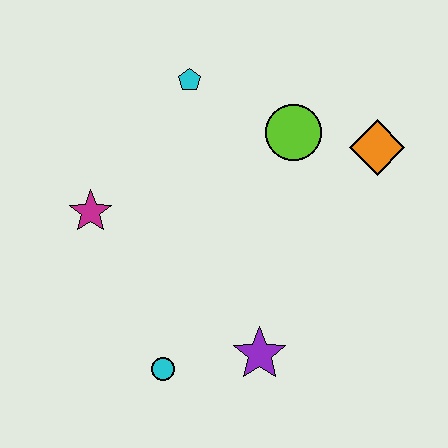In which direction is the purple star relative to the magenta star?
The purple star is to the right of the magenta star.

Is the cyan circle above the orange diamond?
No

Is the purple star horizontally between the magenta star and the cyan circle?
No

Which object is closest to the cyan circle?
The purple star is closest to the cyan circle.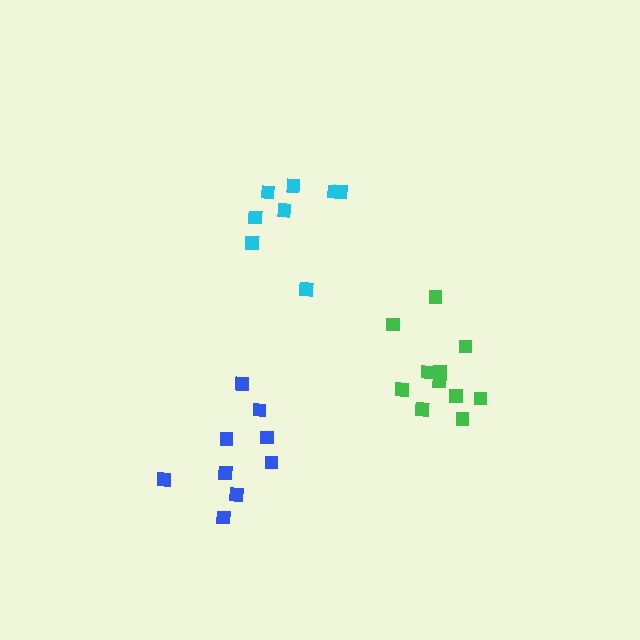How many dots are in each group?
Group 1: 8 dots, Group 2: 9 dots, Group 3: 11 dots (28 total).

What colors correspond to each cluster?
The clusters are colored: cyan, blue, green.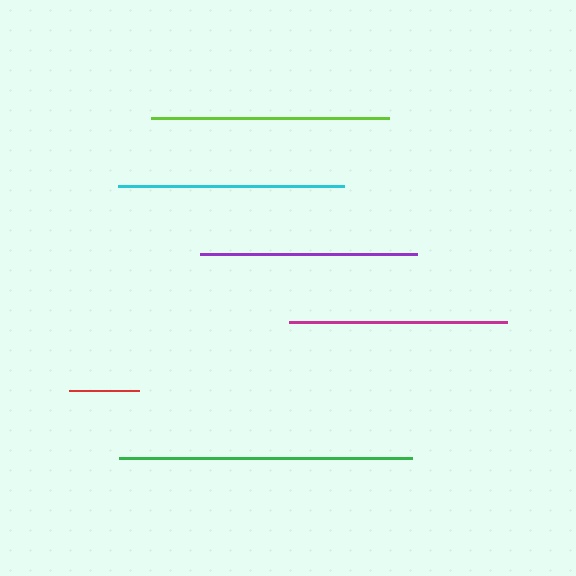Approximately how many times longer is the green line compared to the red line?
The green line is approximately 4.2 times the length of the red line.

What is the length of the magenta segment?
The magenta segment is approximately 218 pixels long.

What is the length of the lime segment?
The lime segment is approximately 238 pixels long.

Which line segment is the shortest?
The red line is the shortest at approximately 70 pixels.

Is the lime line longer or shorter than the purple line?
The lime line is longer than the purple line.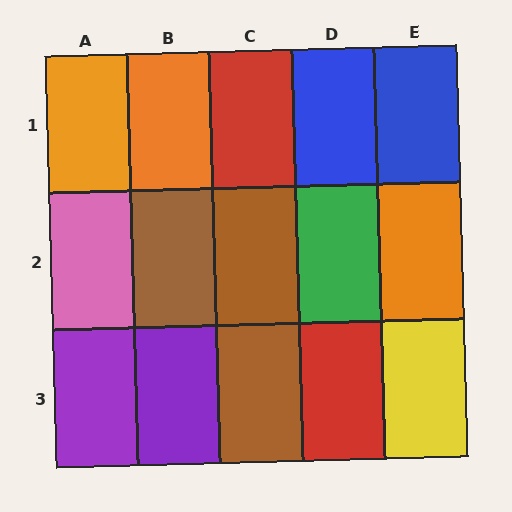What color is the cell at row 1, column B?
Orange.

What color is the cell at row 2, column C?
Brown.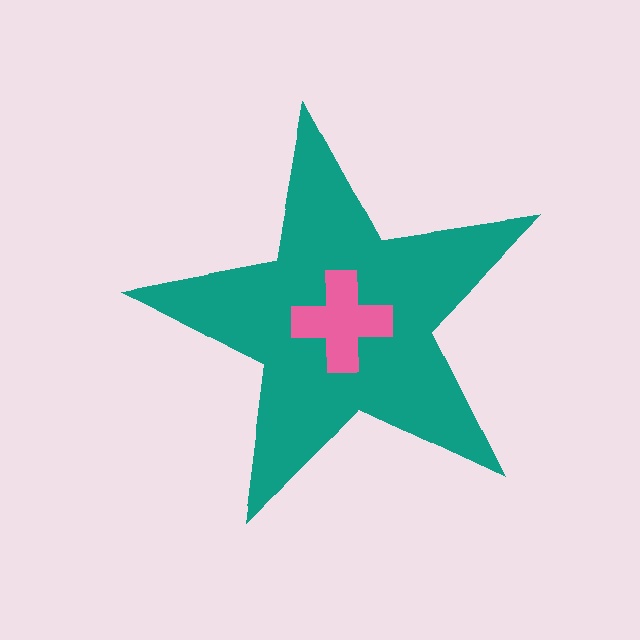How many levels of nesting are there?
2.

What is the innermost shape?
The pink cross.